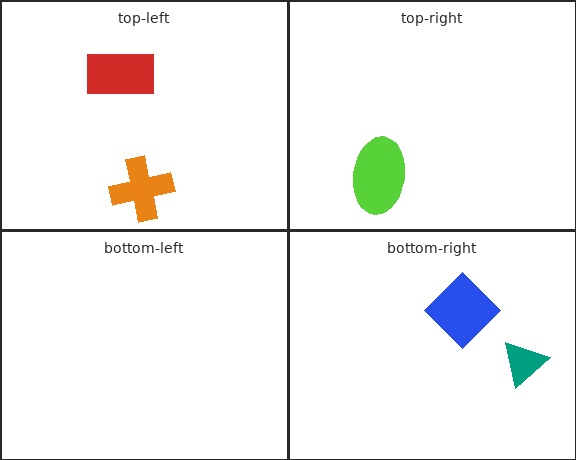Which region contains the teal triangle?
The bottom-right region.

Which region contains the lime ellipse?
The top-right region.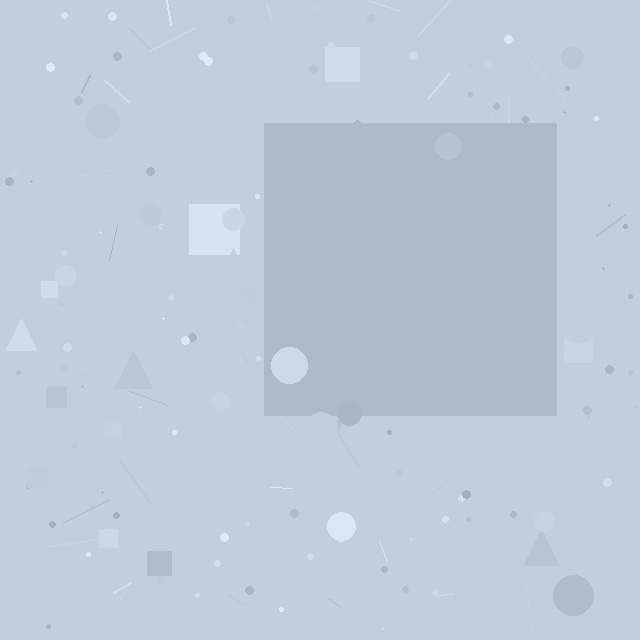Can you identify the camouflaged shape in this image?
The camouflaged shape is a square.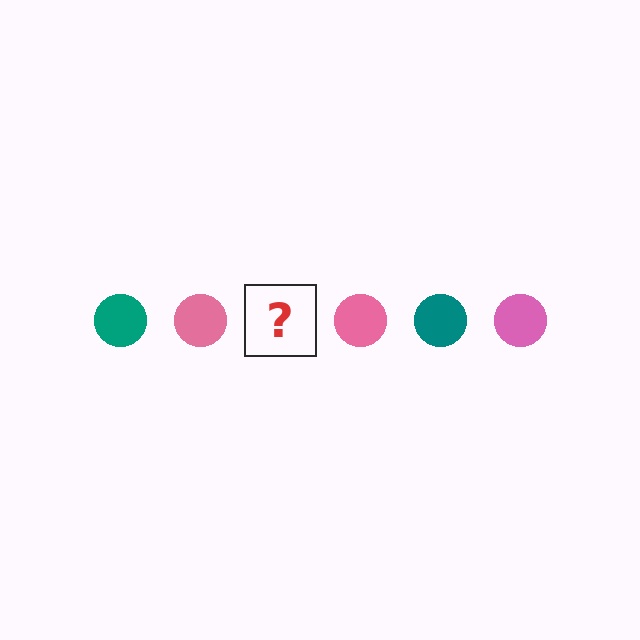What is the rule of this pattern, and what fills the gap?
The rule is that the pattern cycles through teal, pink circles. The gap should be filled with a teal circle.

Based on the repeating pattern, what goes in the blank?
The blank should be a teal circle.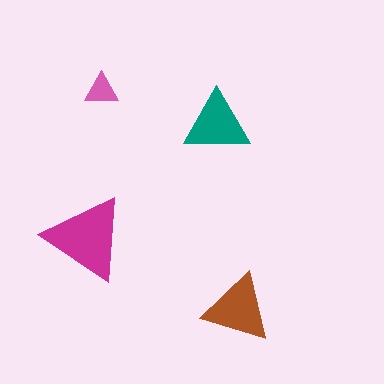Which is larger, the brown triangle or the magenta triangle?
The magenta one.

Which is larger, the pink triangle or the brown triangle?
The brown one.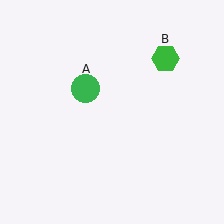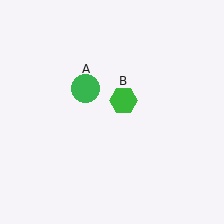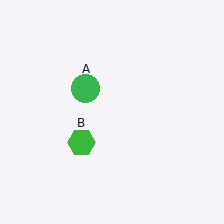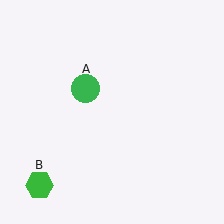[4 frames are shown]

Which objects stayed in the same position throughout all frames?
Green circle (object A) remained stationary.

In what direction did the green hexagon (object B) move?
The green hexagon (object B) moved down and to the left.